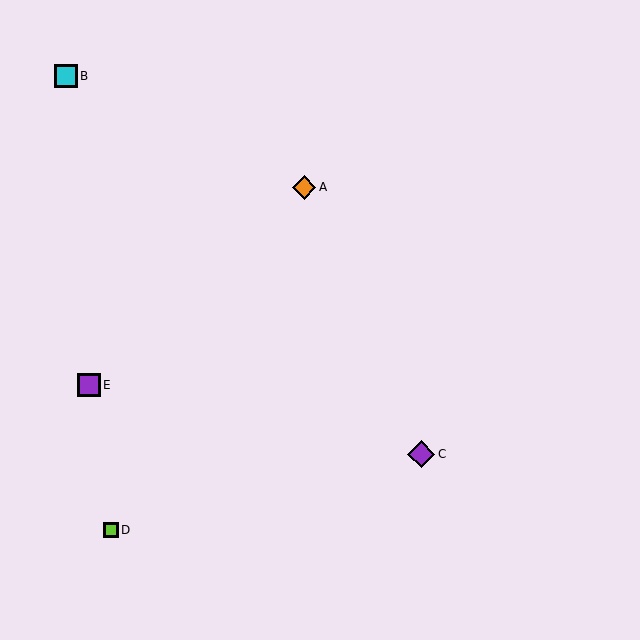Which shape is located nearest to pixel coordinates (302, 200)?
The orange diamond (labeled A) at (304, 188) is nearest to that location.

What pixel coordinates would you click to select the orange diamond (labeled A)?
Click at (304, 188) to select the orange diamond A.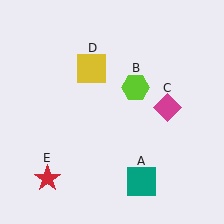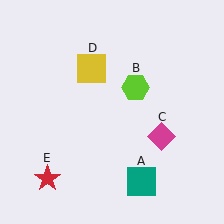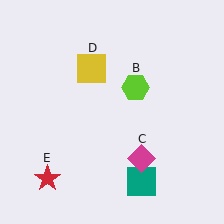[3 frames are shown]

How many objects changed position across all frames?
1 object changed position: magenta diamond (object C).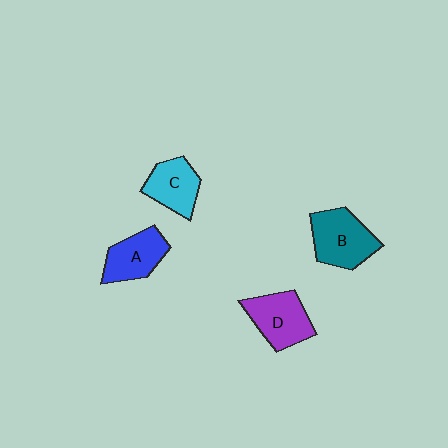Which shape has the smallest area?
Shape C (cyan).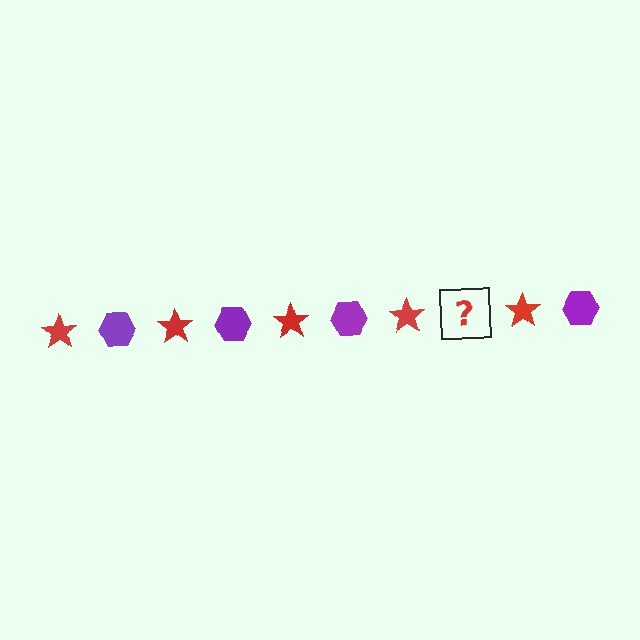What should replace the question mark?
The question mark should be replaced with a purple hexagon.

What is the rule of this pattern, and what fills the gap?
The rule is that the pattern alternates between red star and purple hexagon. The gap should be filled with a purple hexagon.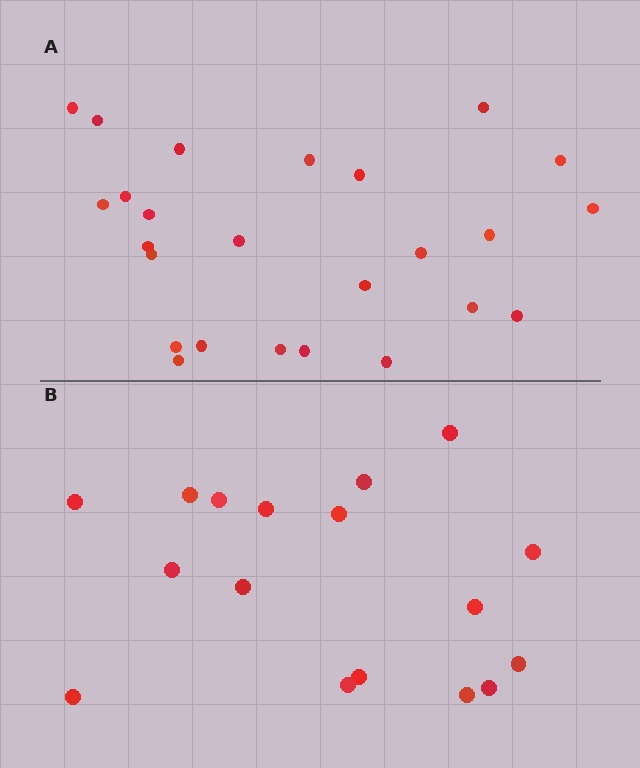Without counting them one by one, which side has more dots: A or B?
Region A (the top region) has more dots.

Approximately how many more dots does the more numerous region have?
Region A has roughly 8 or so more dots than region B.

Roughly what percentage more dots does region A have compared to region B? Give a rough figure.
About 45% more.